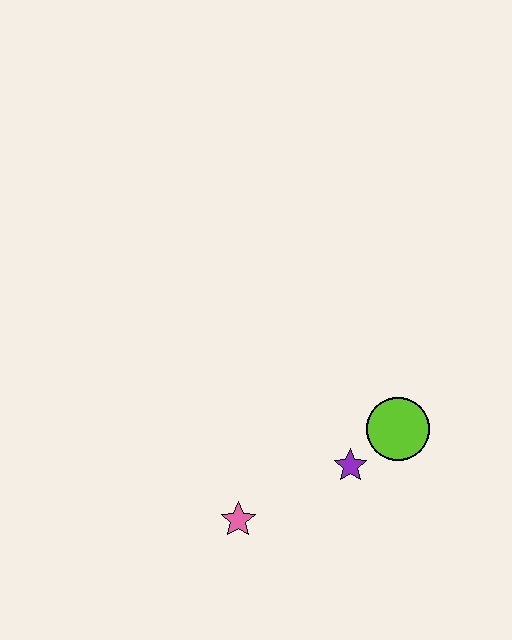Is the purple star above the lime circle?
No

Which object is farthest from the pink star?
The lime circle is farthest from the pink star.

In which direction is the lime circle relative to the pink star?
The lime circle is to the right of the pink star.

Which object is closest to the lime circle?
The purple star is closest to the lime circle.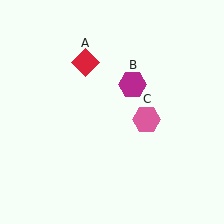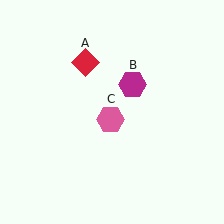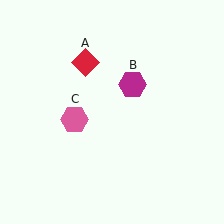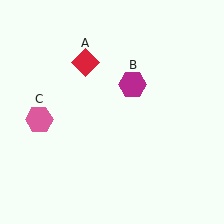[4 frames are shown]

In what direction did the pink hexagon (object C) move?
The pink hexagon (object C) moved left.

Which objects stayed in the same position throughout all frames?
Red diamond (object A) and magenta hexagon (object B) remained stationary.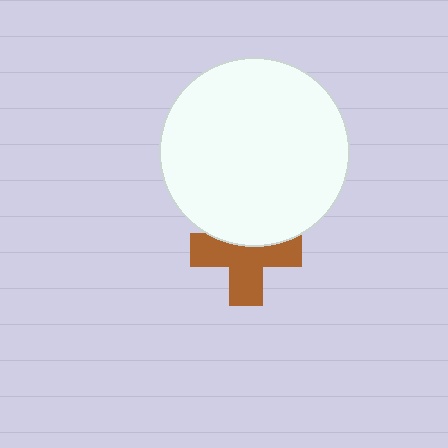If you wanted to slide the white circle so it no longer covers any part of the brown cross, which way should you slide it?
Slide it up — that is the most direct way to separate the two shapes.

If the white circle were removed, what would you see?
You would see the complete brown cross.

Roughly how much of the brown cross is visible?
Most of it is visible (roughly 65%).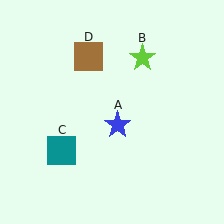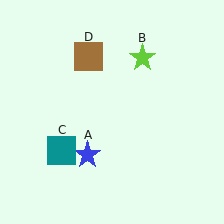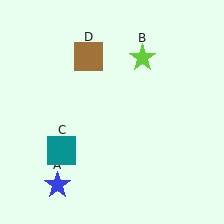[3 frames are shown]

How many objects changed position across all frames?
1 object changed position: blue star (object A).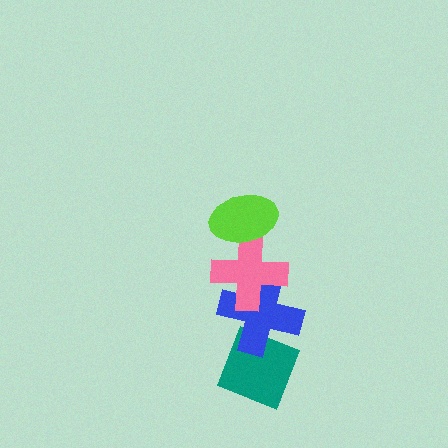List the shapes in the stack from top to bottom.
From top to bottom: the lime ellipse, the pink cross, the blue cross, the teal diamond.